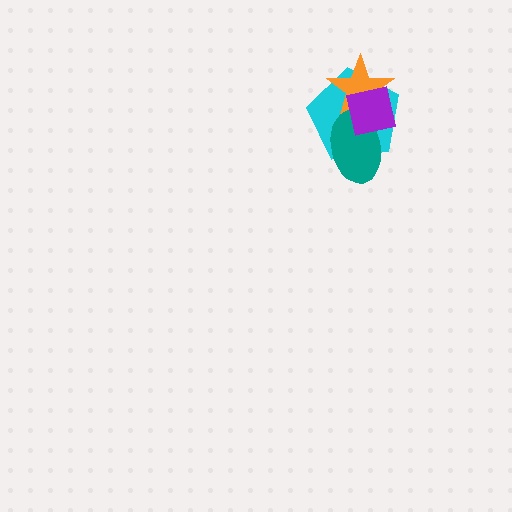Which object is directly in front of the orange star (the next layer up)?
The teal ellipse is directly in front of the orange star.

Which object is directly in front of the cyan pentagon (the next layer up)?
The orange star is directly in front of the cyan pentagon.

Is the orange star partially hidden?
Yes, it is partially covered by another shape.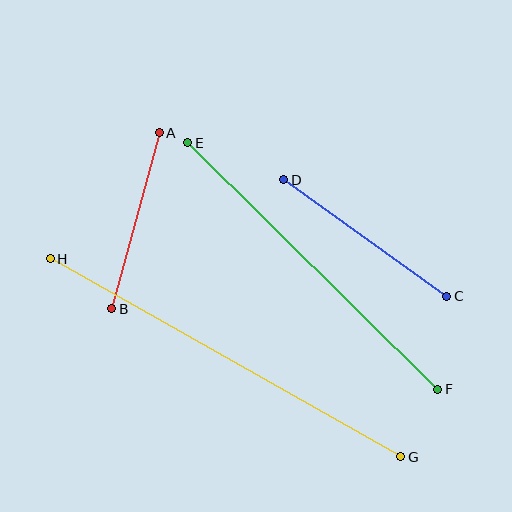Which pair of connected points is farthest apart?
Points G and H are farthest apart.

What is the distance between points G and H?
The distance is approximately 403 pixels.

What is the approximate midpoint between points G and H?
The midpoint is at approximately (226, 358) pixels.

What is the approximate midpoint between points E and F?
The midpoint is at approximately (313, 266) pixels.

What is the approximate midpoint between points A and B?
The midpoint is at approximately (136, 221) pixels.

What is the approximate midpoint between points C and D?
The midpoint is at approximately (365, 238) pixels.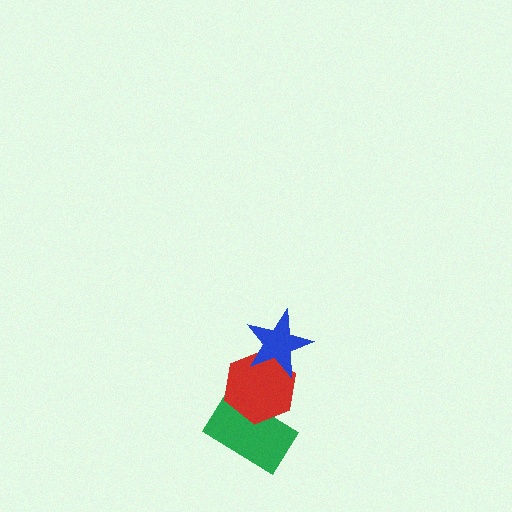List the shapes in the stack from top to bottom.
From top to bottom: the blue star, the red hexagon, the green rectangle.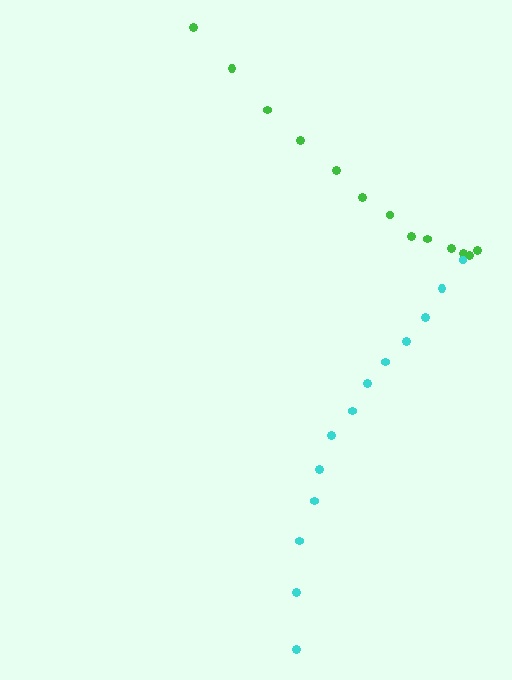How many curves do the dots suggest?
There are 2 distinct paths.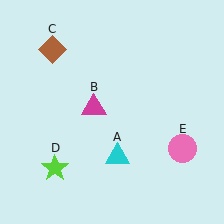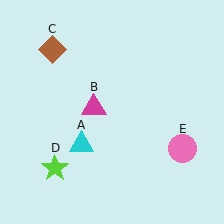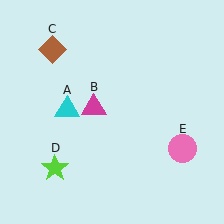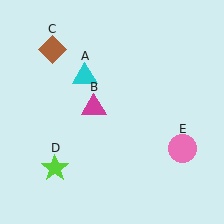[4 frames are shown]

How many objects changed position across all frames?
1 object changed position: cyan triangle (object A).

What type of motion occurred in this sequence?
The cyan triangle (object A) rotated clockwise around the center of the scene.